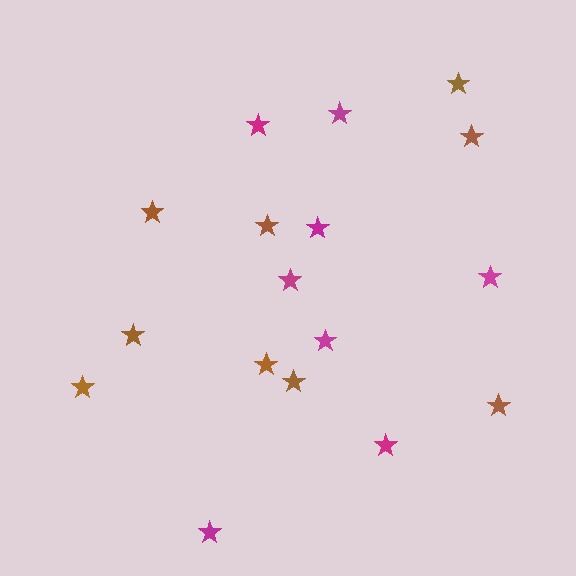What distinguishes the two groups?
There are 2 groups: one group of brown stars (9) and one group of magenta stars (8).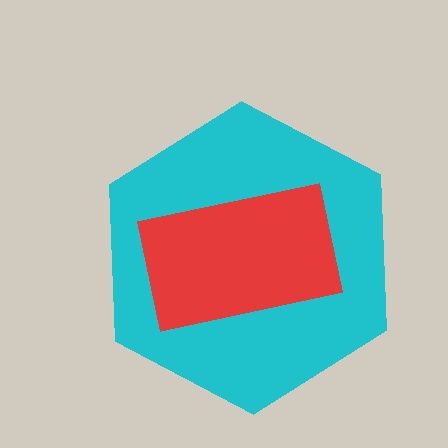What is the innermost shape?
The red rectangle.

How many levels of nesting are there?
2.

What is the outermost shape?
The cyan hexagon.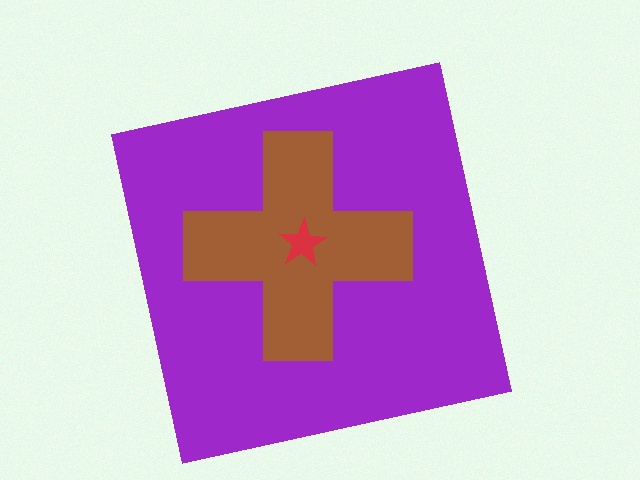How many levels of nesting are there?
3.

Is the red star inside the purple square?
Yes.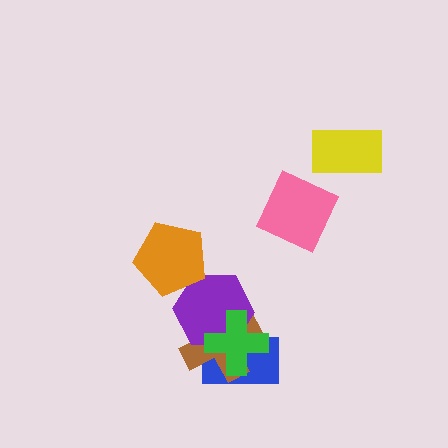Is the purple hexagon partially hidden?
Yes, it is partially covered by another shape.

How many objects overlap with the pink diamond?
0 objects overlap with the pink diamond.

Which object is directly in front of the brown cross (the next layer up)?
The purple hexagon is directly in front of the brown cross.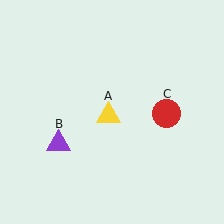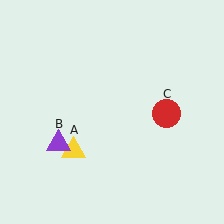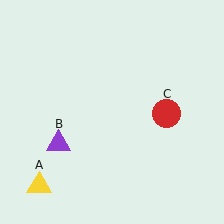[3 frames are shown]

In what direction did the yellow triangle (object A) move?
The yellow triangle (object A) moved down and to the left.